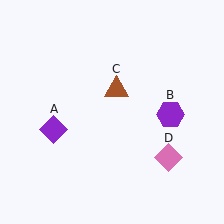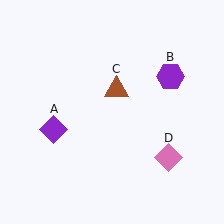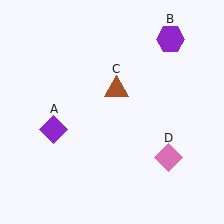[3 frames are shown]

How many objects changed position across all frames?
1 object changed position: purple hexagon (object B).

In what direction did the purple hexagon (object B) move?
The purple hexagon (object B) moved up.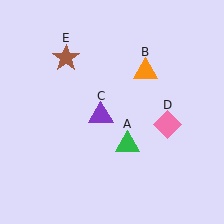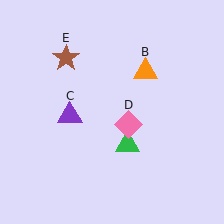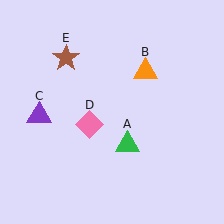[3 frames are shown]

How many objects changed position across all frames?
2 objects changed position: purple triangle (object C), pink diamond (object D).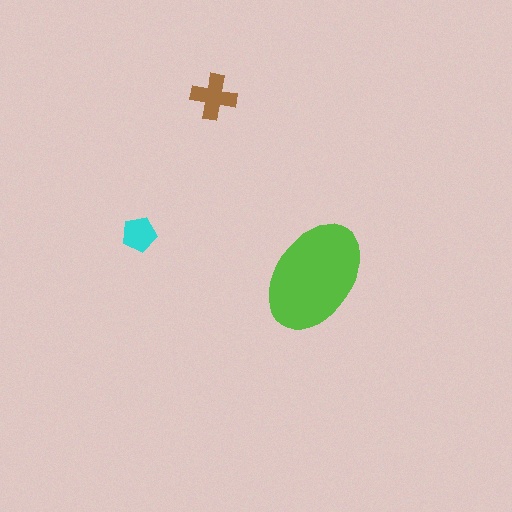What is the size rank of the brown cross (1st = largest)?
2nd.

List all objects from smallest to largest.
The cyan pentagon, the brown cross, the lime ellipse.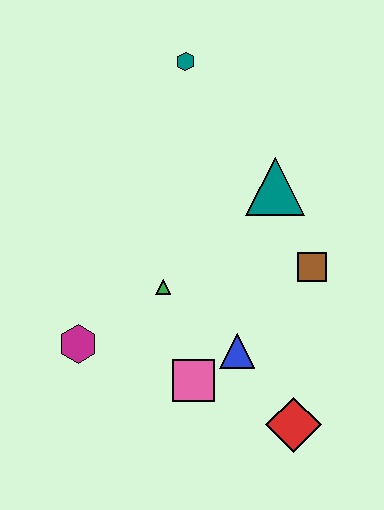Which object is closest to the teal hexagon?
The teal triangle is closest to the teal hexagon.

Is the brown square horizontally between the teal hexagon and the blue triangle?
No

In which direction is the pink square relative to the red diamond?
The pink square is to the left of the red diamond.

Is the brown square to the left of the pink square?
No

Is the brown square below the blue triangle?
No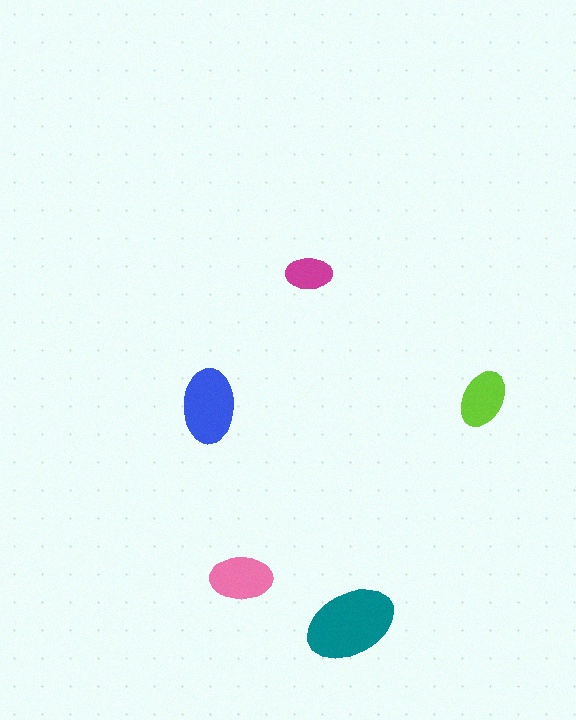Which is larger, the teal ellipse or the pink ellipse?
The teal one.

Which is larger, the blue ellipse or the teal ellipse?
The teal one.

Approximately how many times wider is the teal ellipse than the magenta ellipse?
About 2 times wider.